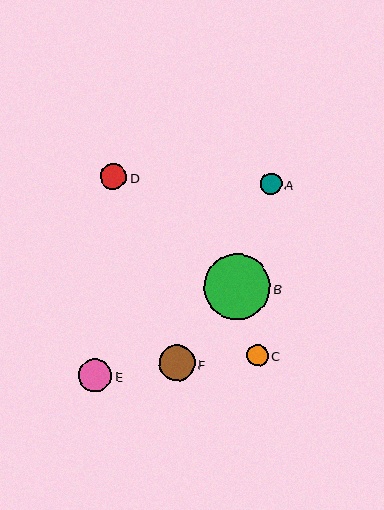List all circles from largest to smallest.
From largest to smallest: B, F, E, D, C, A.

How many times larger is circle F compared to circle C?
Circle F is approximately 1.6 times the size of circle C.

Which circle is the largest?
Circle B is the largest with a size of approximately 66 pixels.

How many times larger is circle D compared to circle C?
Circle D is approximately 1.2 times the size of circle C.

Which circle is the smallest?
Circle A is the smallest with a size of approximately 21 pixels.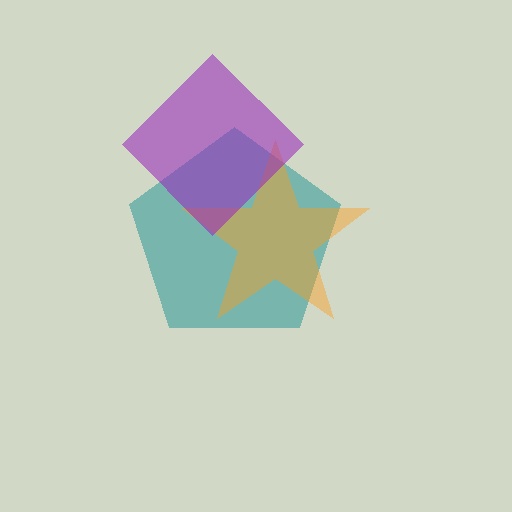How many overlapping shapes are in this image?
There are 3 overlapping shapes in the image.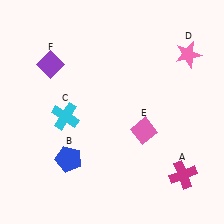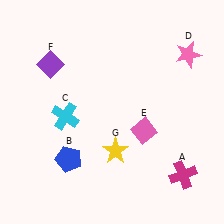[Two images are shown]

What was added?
A yellow star (G) was added in Image 2.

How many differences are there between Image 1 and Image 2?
There is 1 difference between the two images.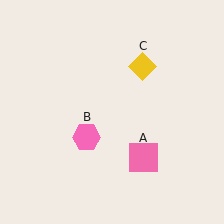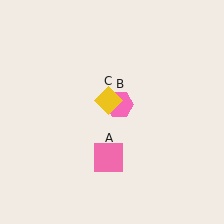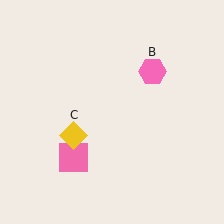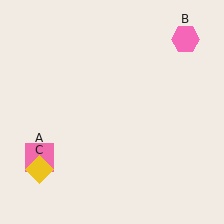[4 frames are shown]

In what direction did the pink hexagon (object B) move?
The pink hexagon (object B) moved up and to the right.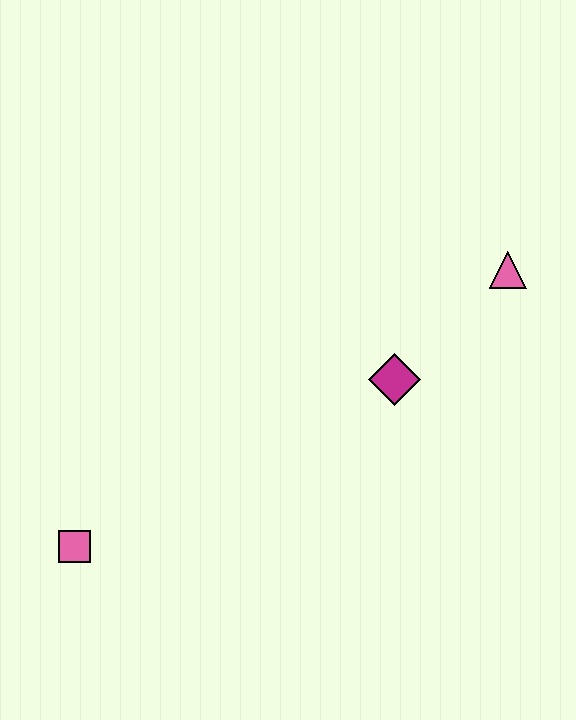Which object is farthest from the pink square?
The pink triangle is farthest from the pink square.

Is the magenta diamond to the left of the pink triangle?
Yes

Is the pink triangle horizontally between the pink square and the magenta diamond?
No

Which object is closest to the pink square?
The magenta diamond is closest to the pink square.